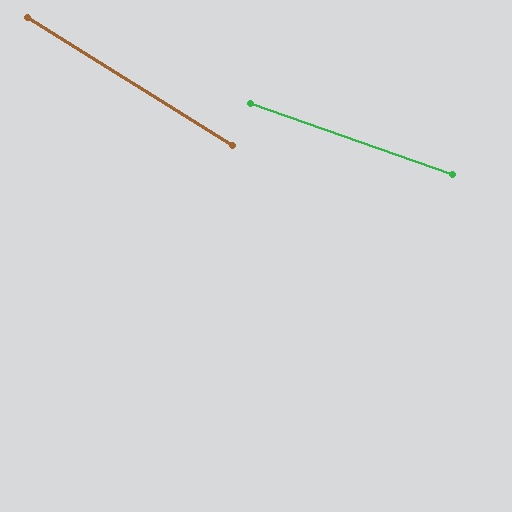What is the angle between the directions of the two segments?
Approximately 12 degrees.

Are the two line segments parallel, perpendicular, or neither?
Neither parallel nor perpendicular — they differ by about 12°.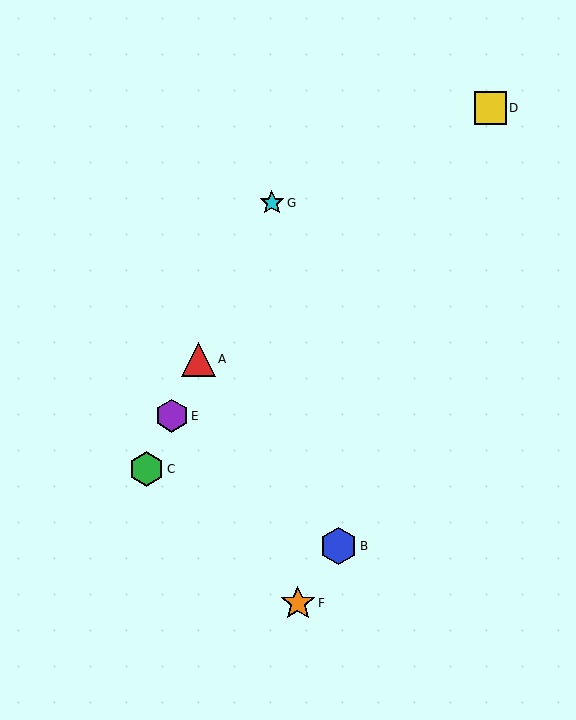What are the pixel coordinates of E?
Object E is at (172, 416).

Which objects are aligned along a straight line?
Objects A, C, E, G are aligned along a straight line.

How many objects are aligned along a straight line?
4 objects (A, C, E, G) are aligned along a straight line.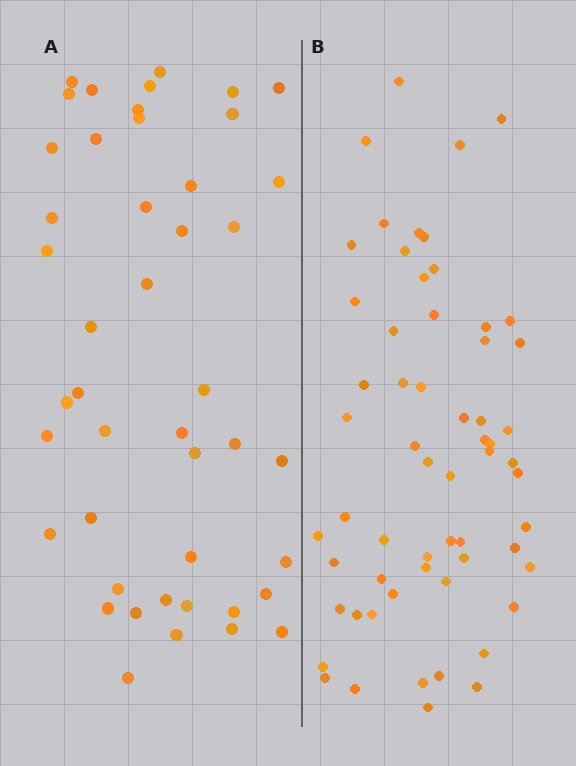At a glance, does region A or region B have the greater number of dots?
Region B (the right region) has more dots.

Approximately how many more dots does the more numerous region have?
Region B has approximately 15 more dots than region A.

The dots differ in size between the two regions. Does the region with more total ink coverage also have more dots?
No. Region A has more total ink coverage because its dots are larger, but region B actually contains more individual dots. Total area can be misleading — the number of items is what matters here.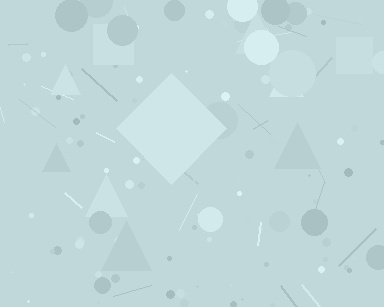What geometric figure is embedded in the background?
A diamond is embedded in the background.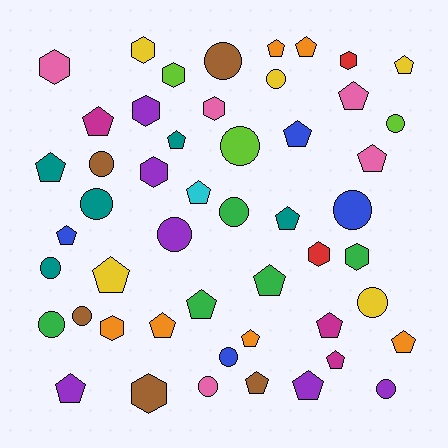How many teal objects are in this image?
There are 5 teal objects.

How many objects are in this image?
There are 50 objects.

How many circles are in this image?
There are 16 circles.